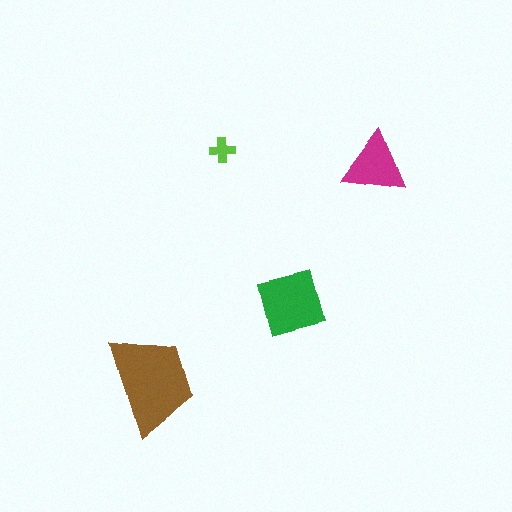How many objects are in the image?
There are 4 objects in the image.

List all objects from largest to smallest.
The brown trapezoid, the green square, the magenta triangle, the lime cross.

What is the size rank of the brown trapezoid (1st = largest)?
1st.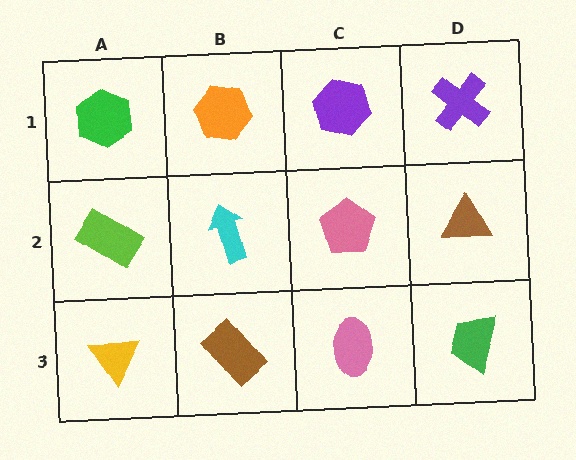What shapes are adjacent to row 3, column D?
A brown triangle (row 2, column D), a pink ellipse (row 3, column C).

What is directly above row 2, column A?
A green hexagon.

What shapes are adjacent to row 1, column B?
A cyan arrow (row 2, column B), a green hexagon (row 1, column A), a purple hexagon (row 1, column C).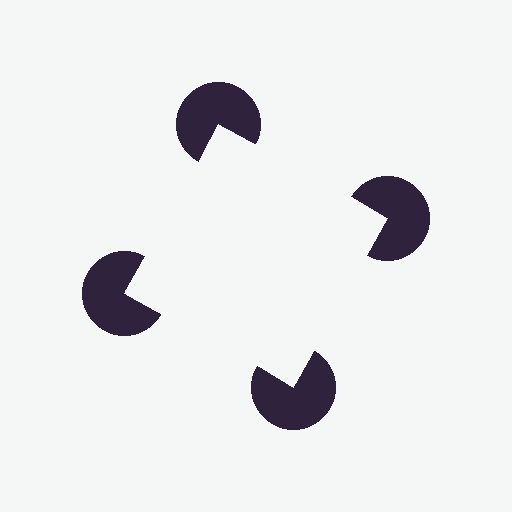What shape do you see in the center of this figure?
An illusory square — its edges are inferred from the aligned wedge cuts in the pac-man discs, not physically drawn.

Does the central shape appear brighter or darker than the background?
It typically appears slightly brighter than the background, even though no actual brightness change is drawn.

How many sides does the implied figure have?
4 sides.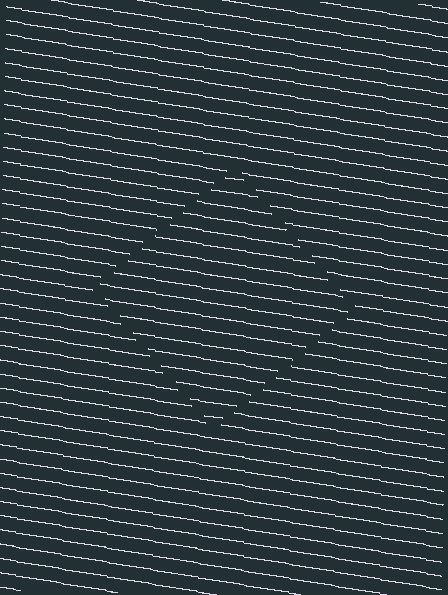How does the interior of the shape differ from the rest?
The interior of the shape contains the same grating, shifted by half a period — the contour is defined by the phase discontinuity where line-ends from the inner and outer gratings abut.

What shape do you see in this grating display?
An illusory square. The interior of the shape contains the same grating, shifted by half a period — the contour is defined by the phase discontinuity where line-ends from the inner and outer gratings abut.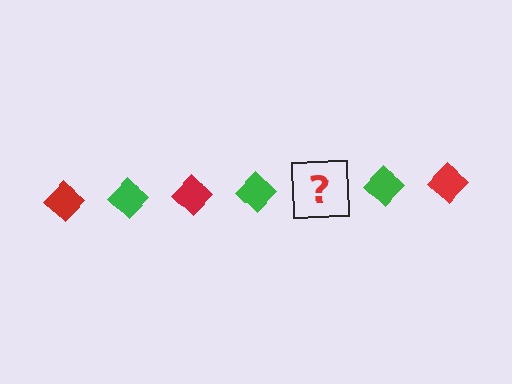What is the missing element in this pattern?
The missing element is a red diamond.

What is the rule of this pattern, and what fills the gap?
The rule is that the pattern cycles through red, green diamonds. The gap should be filled with a red diamond.